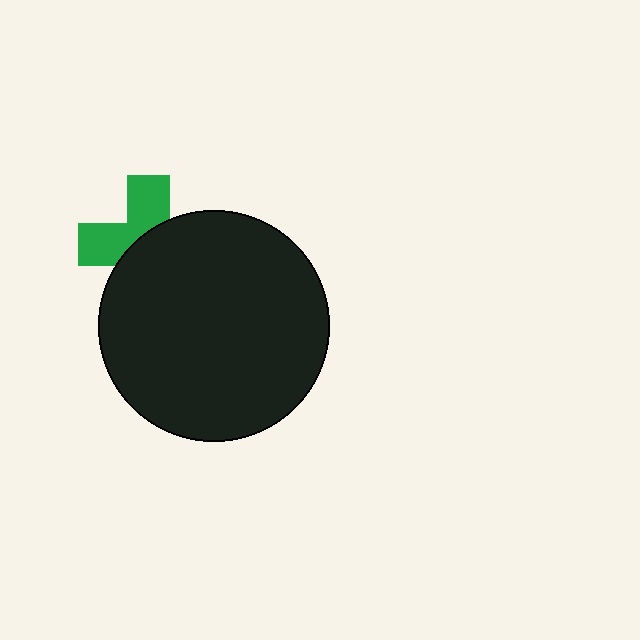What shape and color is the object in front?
The object in front is a black circle.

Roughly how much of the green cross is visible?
A small part of it is visible (roughly 43%).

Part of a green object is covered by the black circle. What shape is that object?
It is a cross.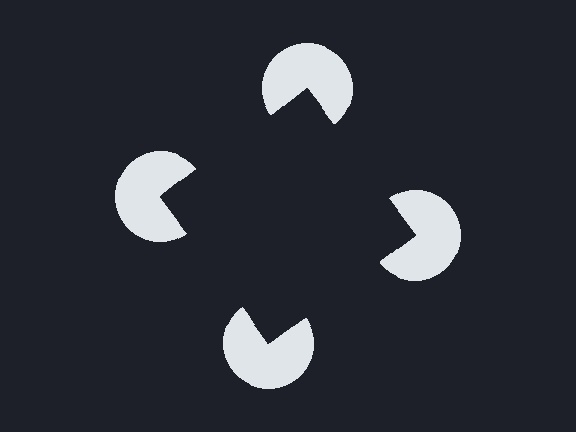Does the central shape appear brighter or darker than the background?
It typically appears slightly darker than the background, even though no actual brightness change is drawn.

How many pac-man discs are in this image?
There are 4 — one at each vertex of the illusory square.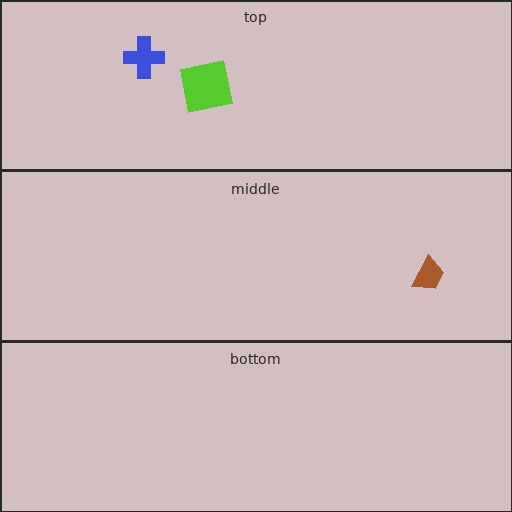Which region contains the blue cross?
The top region.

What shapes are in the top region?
The blue cross, the lime square.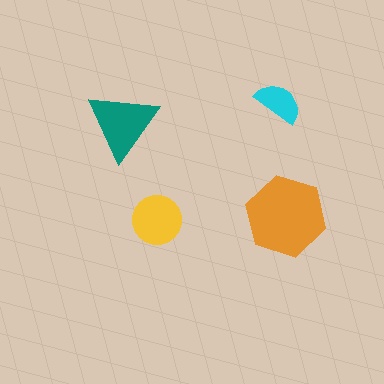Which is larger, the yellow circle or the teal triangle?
The teal triangle.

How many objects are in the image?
There are 4 objects in the image.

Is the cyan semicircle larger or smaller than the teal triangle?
Smaller.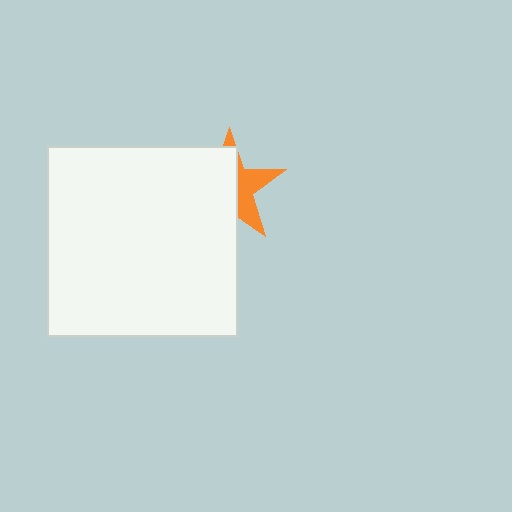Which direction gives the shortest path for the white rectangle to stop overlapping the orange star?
Moving left gives the shortest separation.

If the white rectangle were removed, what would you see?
You would see the complete orange star.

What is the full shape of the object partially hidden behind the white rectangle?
The partially hidden object is an orange star.